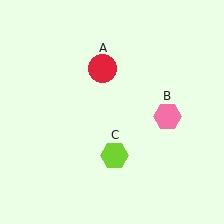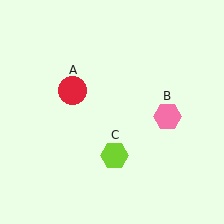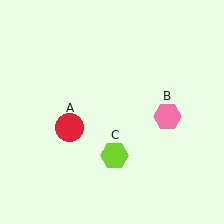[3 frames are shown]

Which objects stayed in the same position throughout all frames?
Pink hexagon (object B) and lime hexagon (object C) remained stationary.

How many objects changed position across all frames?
1 object changed position: red circle (object A).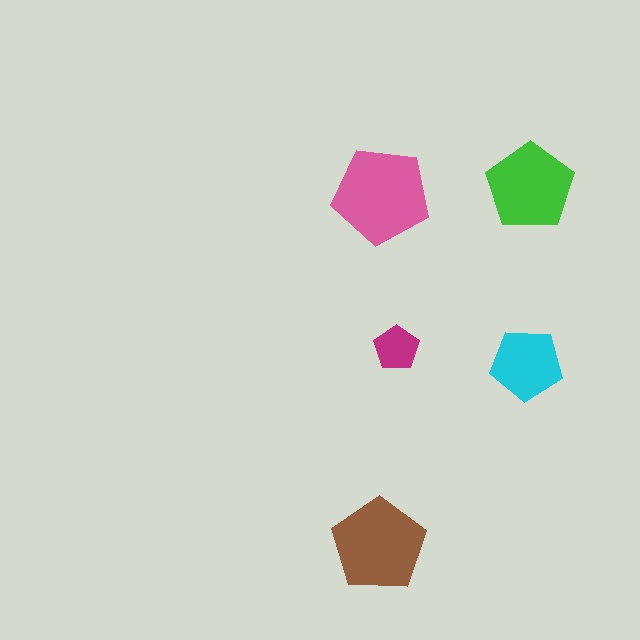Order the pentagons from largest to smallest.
the pink one, the brown one, the green one, the cyan one, the magenta one.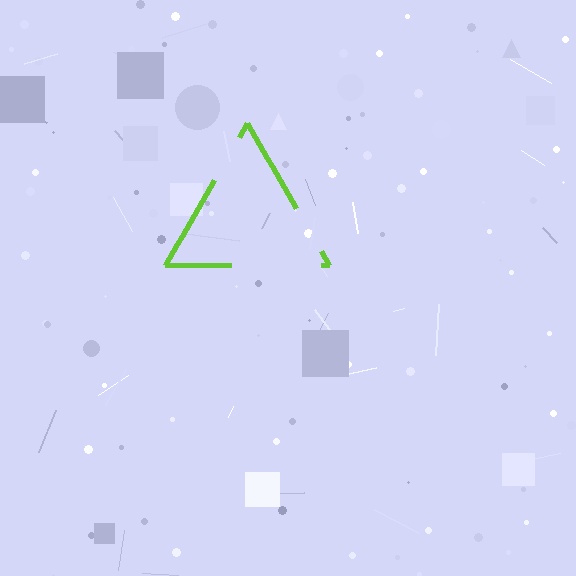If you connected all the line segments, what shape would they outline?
They would outline a triangle.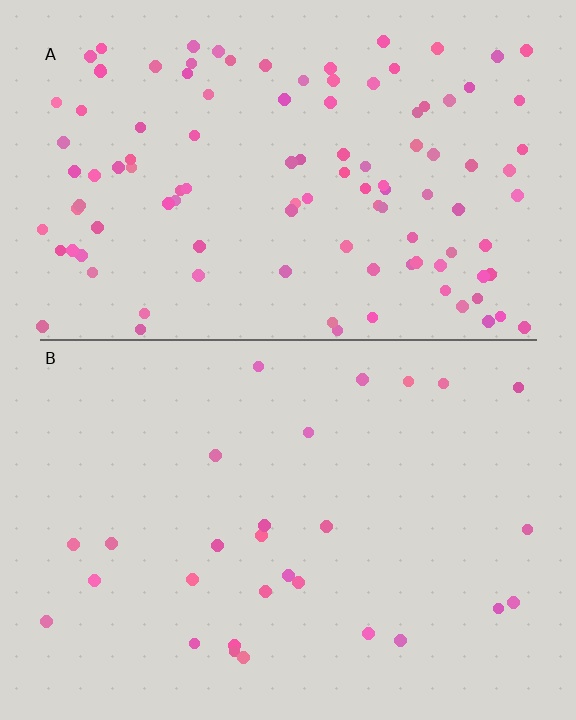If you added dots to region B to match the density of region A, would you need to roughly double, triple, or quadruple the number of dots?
Approximately quadruple.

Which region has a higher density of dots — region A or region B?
A (the top).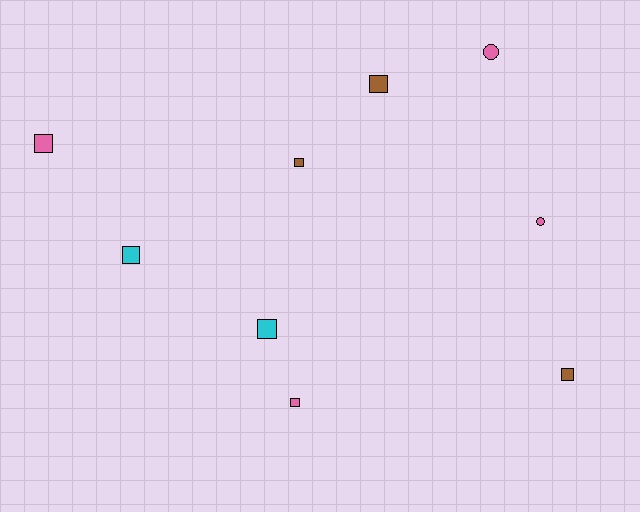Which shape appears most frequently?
Square, with 7 objects.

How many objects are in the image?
There are 9 objects.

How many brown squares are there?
There are 3 brown squares.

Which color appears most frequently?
Pink, with 4 objects.